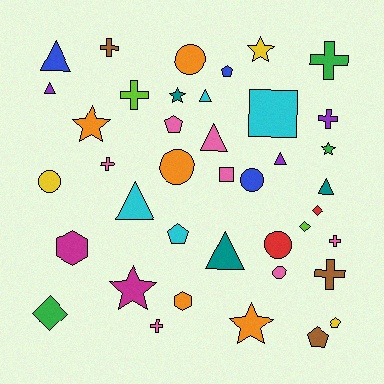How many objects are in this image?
There are 40 objects.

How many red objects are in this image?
There are 2 red objects.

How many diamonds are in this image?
There are 3 diamonds.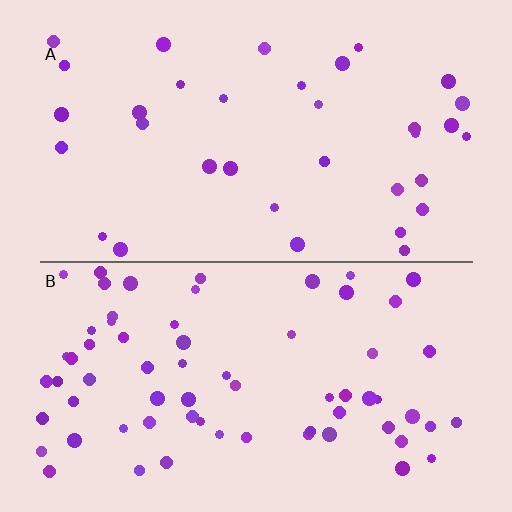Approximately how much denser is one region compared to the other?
Approximately 2.0× — region B over region A.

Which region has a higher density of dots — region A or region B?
B (the bottom).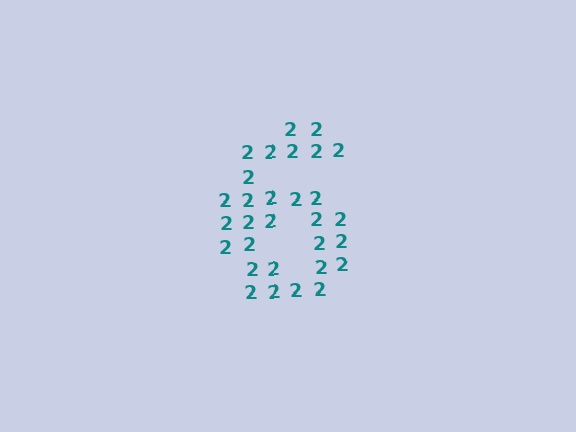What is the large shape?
The large shape is the digit 6.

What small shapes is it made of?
It is made of small digit 2's.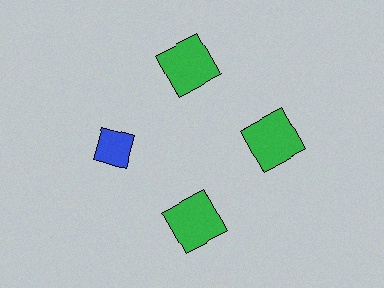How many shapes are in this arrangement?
There are 4 shapes arranged in a ring pattern.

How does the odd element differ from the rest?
It differs in both color (blue instead of green) and shape (diamond instead of square).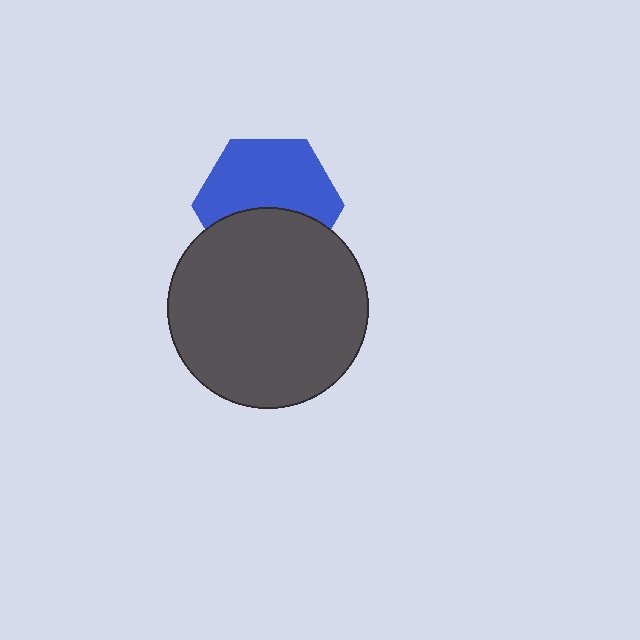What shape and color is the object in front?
The object in front is a dark gray circle.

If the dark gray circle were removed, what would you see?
You would see the complete blue hexagon.